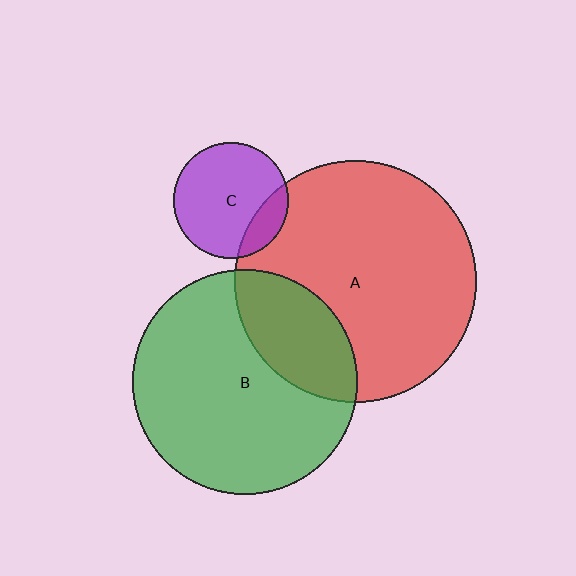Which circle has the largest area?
Circle A (red).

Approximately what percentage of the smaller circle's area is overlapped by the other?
Approximately 20%.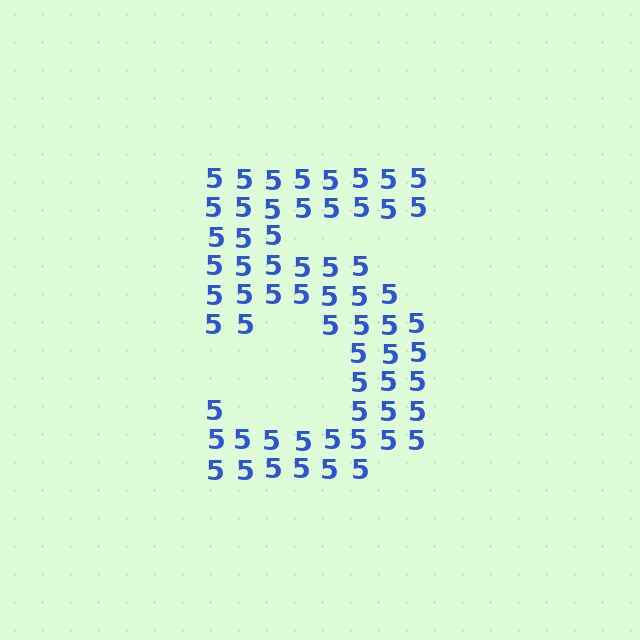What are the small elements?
The small elements are digit 5's.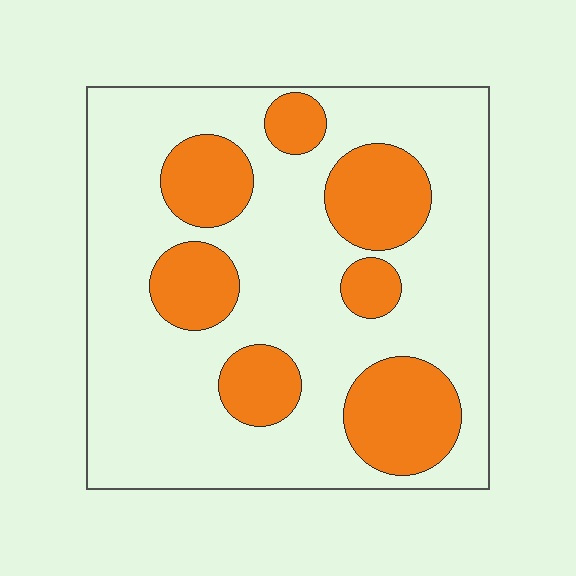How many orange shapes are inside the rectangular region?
7.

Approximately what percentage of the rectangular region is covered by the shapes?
Approximately 30%.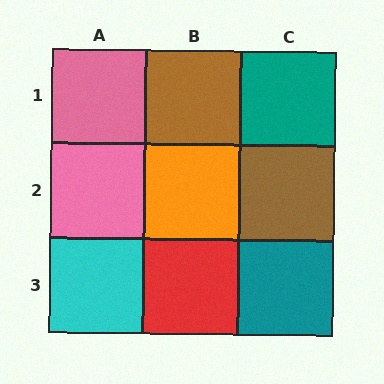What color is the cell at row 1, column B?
Brown.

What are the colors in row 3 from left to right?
Cyan, red, teal.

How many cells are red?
1 cell is red.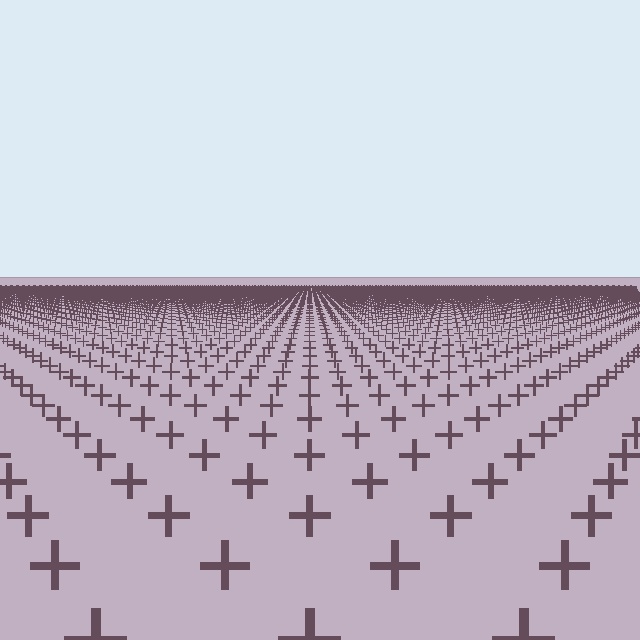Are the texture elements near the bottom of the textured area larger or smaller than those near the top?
Larger. Near the bottom, elements are closer to the viewer and appear at a bigger on-screen size.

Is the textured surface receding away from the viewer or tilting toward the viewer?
The surface is receding away from the viewer. Texture elements get smaller and denser toward the top.